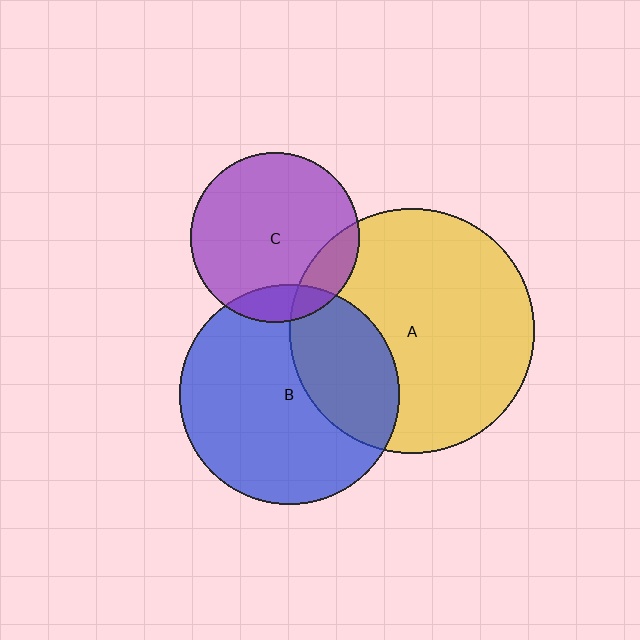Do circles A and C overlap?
Yes.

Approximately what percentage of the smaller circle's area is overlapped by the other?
Approximately 15%.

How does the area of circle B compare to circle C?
Approximately 1.7 times.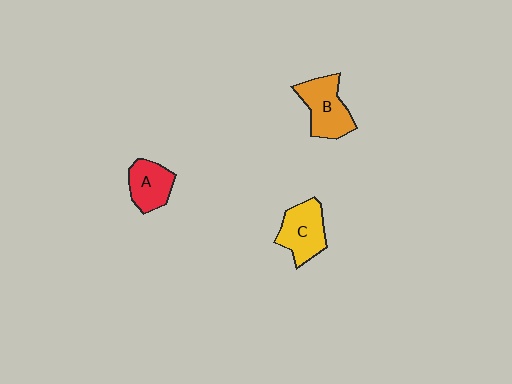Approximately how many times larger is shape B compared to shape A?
Approximately 1.3 times.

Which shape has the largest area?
Shape B (orange).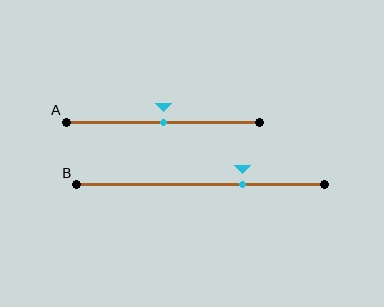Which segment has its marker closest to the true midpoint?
Segment A has its marker closest to the true midpoint.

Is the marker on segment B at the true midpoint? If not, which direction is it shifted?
No, the marker on segment B is shifted to the right by about 17% of the segment length.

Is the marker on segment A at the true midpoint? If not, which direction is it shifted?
Yes, the marker on segment A is at the true midpoint.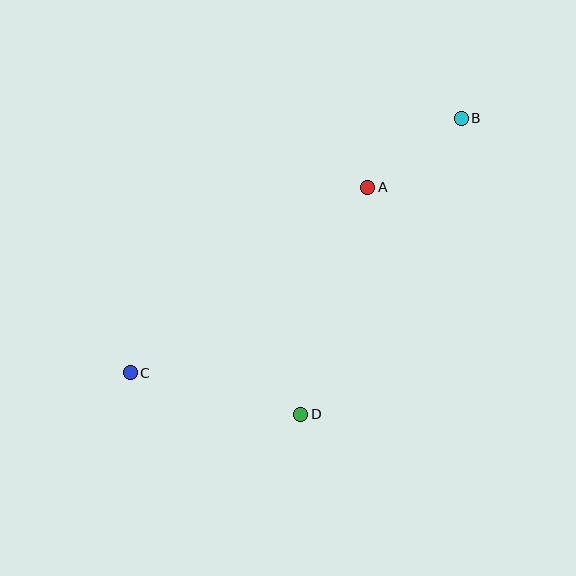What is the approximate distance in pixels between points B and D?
The distance between B and D is approximately 337 pixels.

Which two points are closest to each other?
Points A and B are closest to each other.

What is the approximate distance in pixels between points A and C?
The distance between A and C is approximately 302 pixels.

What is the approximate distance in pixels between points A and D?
The distance between A and D is approximately 237 pixels.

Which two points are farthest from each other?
Points B and C are farthest from each other.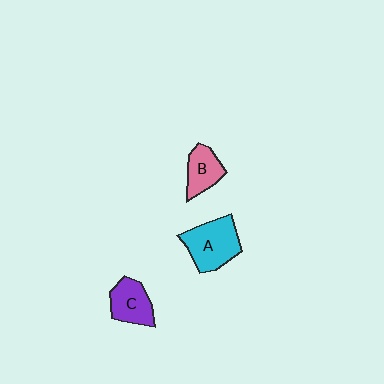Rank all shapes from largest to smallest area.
From largest to smallest: A (cyan), C (purple), B (pink).